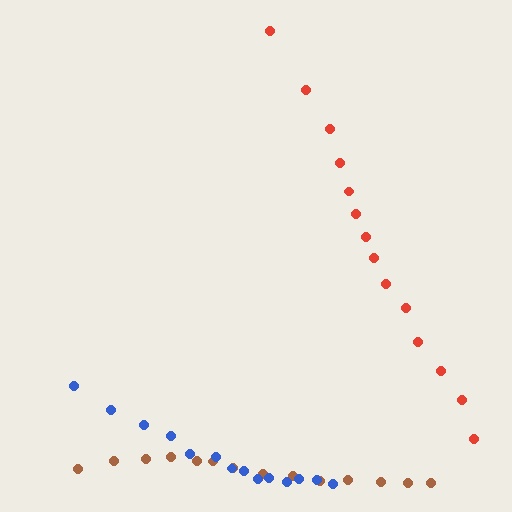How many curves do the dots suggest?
There are 3 distinct paths.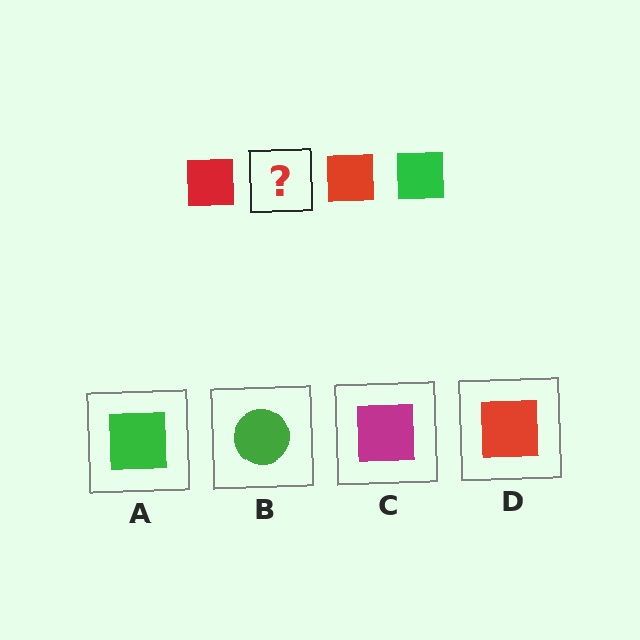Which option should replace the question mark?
Option A.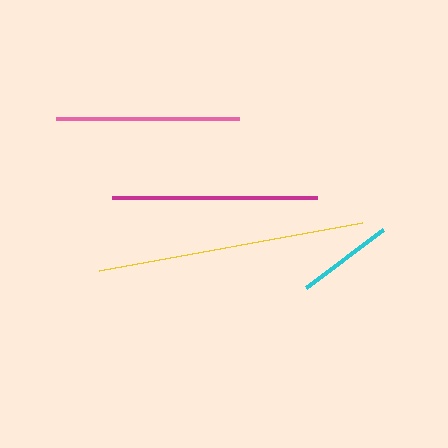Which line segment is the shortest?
The cyan line is the shortest at approximately 97 pixels.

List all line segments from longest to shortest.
From longest to shortest: yellow, magenta, pink, cyan.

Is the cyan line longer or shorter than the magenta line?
The magenta line is longer than the cyan line.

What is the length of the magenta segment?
The magenta segment is approximately 205 pixels long.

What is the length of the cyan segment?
The cyan segment is approximately 97 pixels long.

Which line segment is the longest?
The yellow line is the longest at approximately 267 pixels.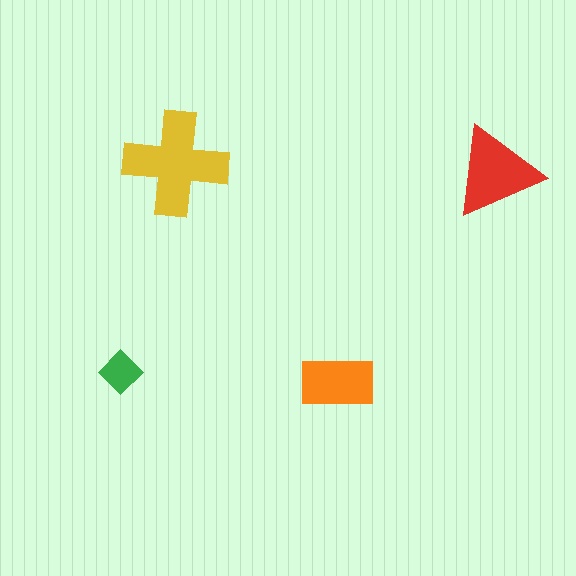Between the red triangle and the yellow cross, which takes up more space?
The yellow cross.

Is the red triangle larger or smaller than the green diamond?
Larger.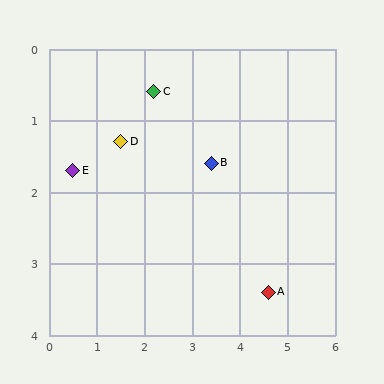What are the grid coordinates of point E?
Point E is at approximately (0.5, 1.7).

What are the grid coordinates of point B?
Point B is at approximately (3.4, 1.6).